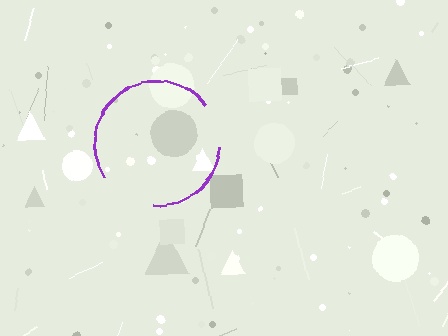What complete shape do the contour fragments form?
The contour fragments form a circle.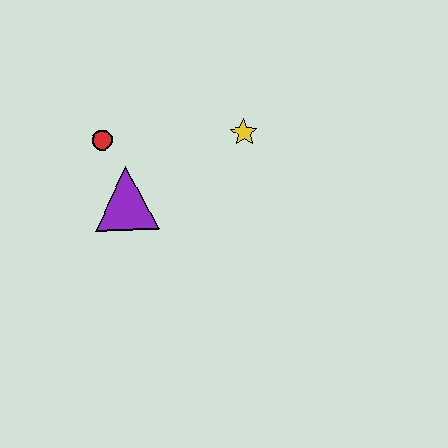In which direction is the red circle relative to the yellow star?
The red circle is to the left of the yellow star.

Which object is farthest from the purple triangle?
The yellow star is farthest from the purple triangle.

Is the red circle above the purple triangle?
Yes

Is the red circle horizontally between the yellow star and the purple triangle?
No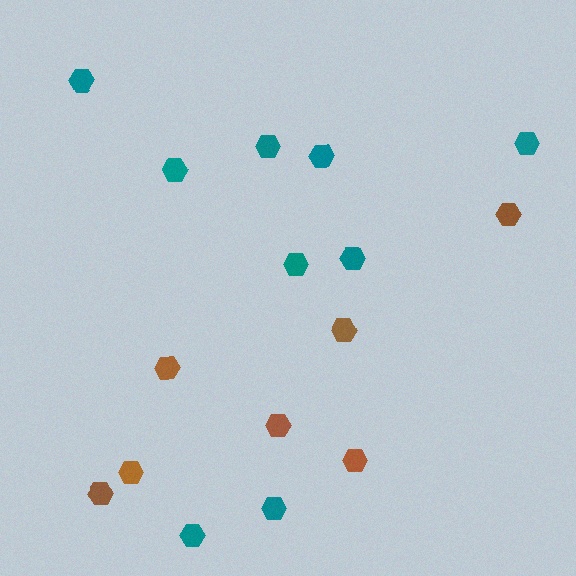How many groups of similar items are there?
There are 2 groups: one group of teal hexagons (9) and one group of brown hexagons (7).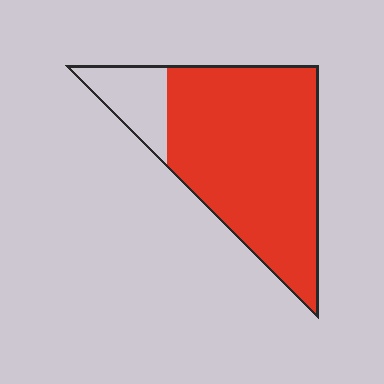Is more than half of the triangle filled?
Yes.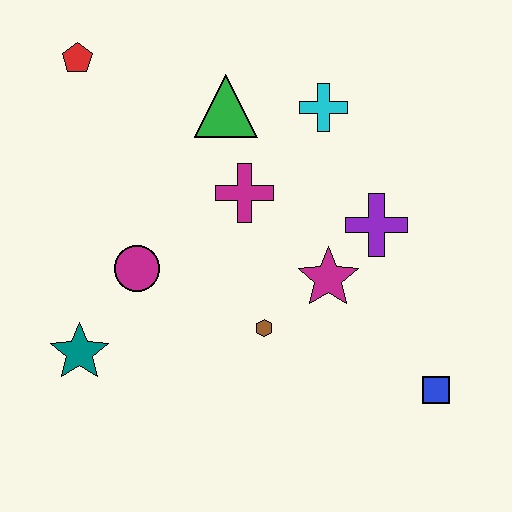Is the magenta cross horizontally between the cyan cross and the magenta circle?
Yes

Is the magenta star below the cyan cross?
Yes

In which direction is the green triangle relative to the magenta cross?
The green triangle is above the magenta cross.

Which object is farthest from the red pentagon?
The blue square is farthest from the red pentagon.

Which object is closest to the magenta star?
The purple cross is closest to the magenta star.